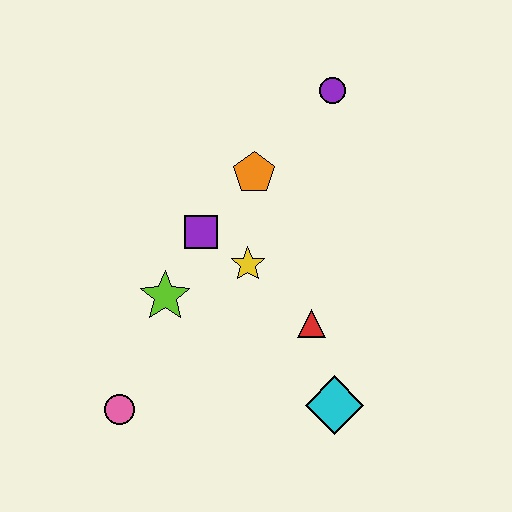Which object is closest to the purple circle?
The orange pentagon is closest to the purple circle.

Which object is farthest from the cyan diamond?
The purple circle is farthest from the cyan diamond.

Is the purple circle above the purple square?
Yes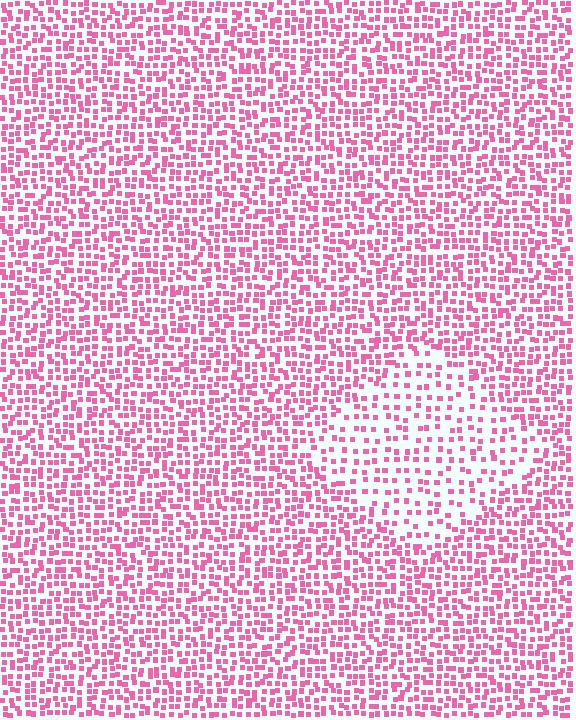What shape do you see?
I see a diamond.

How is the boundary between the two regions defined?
The boundary is defined by a change in element density (approximately 1.9x ratio). All elements are the same color, size, and shape.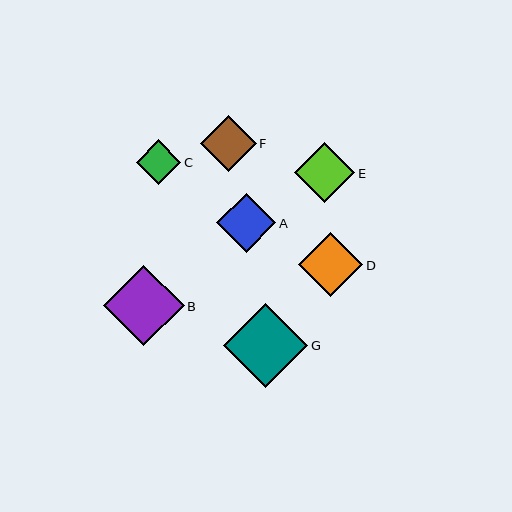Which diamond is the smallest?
Diamond C is the smallest with a size of approximately 45 pixels.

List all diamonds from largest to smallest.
From largest to smallest: G, B, D, E, A, F, C.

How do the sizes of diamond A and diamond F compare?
Diamond A and diamond F are approximately the same size.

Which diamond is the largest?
Diamond G is the largest with a size of approximately 84 pixels.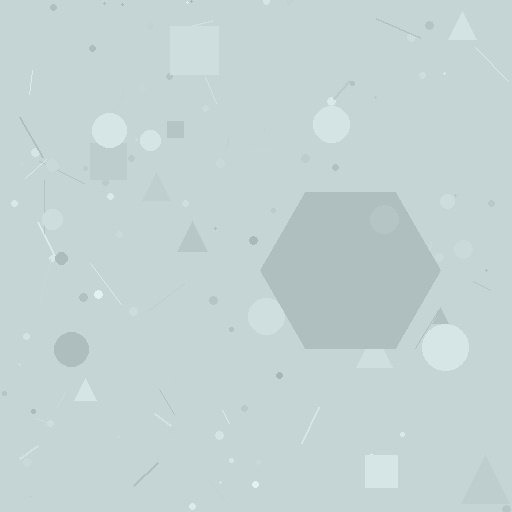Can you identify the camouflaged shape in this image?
The camouflaged shape is a hexagon.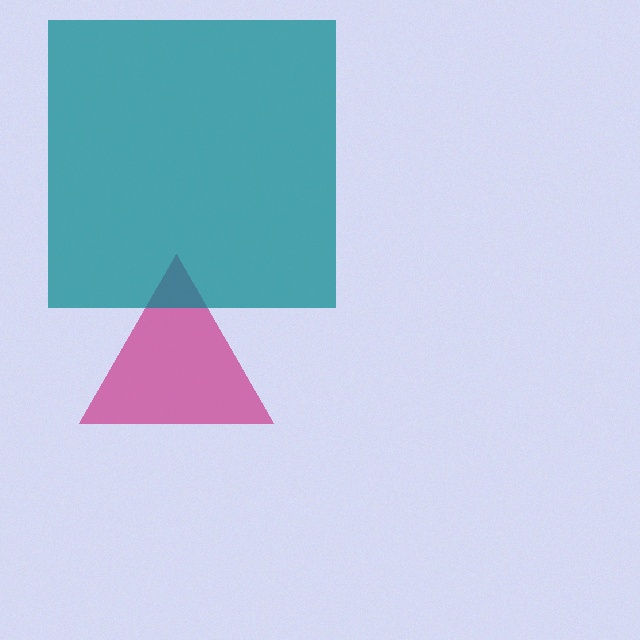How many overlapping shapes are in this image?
There are 2 overlapping shapes in the image.